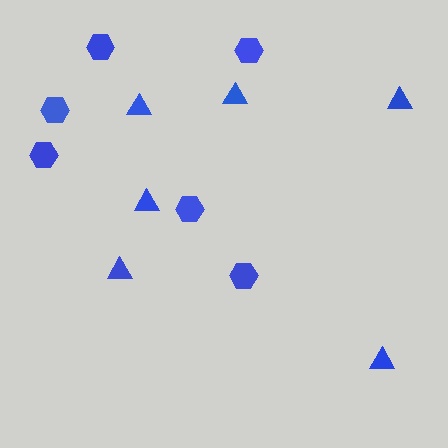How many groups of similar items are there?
There are 2 groups: one group of triangles (6) and one group of hexagons (6).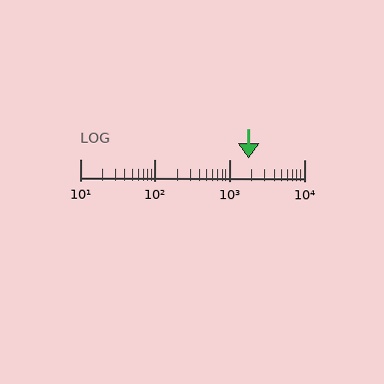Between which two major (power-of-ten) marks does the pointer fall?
The pointer is between 1000 and 10000.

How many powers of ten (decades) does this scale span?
The scale spans 3 decades, from 10 to 10000.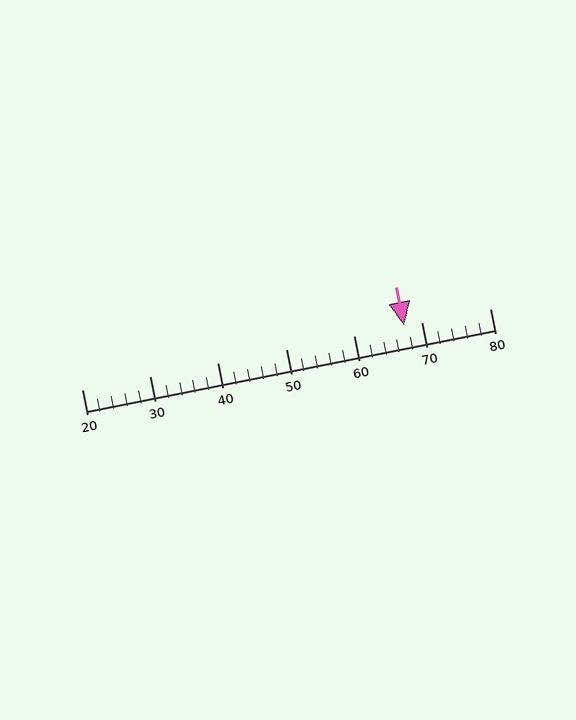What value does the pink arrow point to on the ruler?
The pink arrow points to approximately 67.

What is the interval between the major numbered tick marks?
The major tick marks are spaced 10 units apart.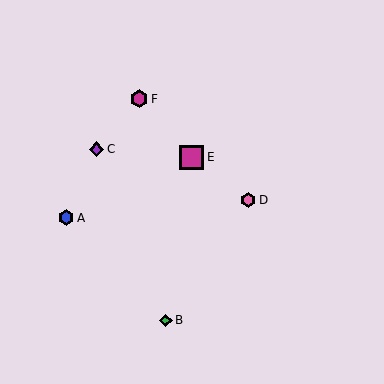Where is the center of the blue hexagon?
The center of the blue hexagon is at (66, 218).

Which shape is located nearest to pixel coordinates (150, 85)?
The magenta hexagon (labeled F) at (139, 99) is nearest to that location.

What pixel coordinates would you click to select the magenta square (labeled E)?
Click at (191, 157) to select the magenta square E.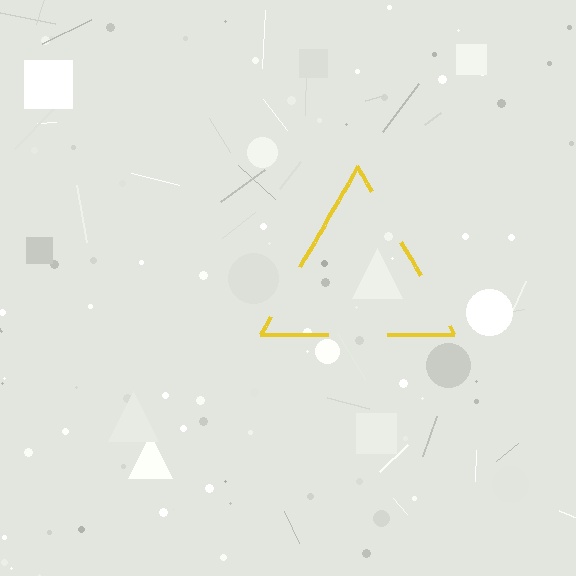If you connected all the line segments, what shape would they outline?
They would outline a triangle.